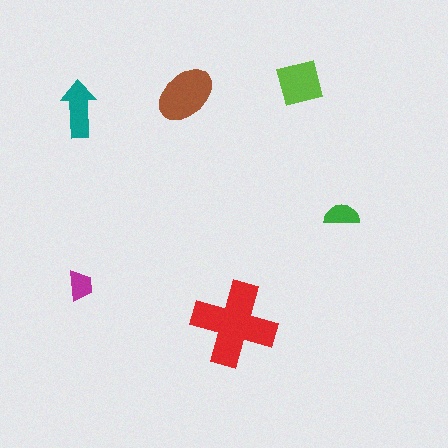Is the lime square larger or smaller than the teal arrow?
Larger.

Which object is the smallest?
The magenta trapezoid.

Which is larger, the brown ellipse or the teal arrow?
The brown ellipse.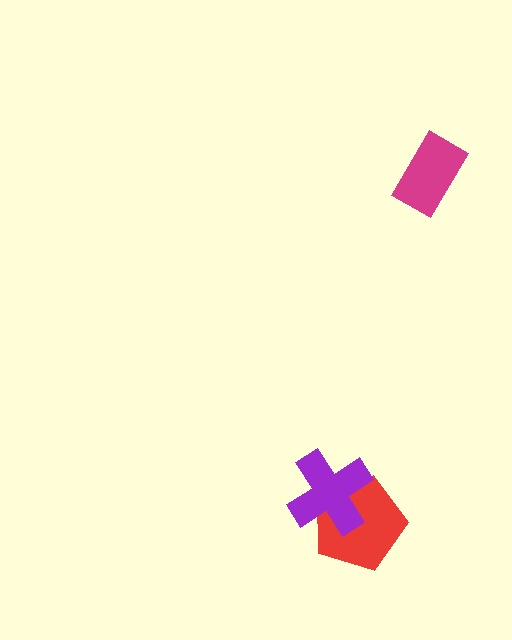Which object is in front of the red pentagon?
The purple cross is in front of the red pentagon.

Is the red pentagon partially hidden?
Yes, it is partially covered by another shape.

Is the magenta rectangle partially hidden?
No, no other shape covers it.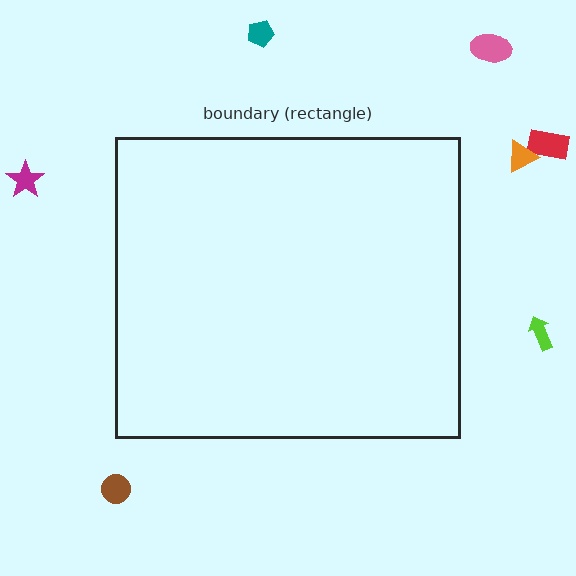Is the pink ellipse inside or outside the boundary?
Outside.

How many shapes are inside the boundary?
0 inside, 7 outside.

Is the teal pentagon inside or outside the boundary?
Outside.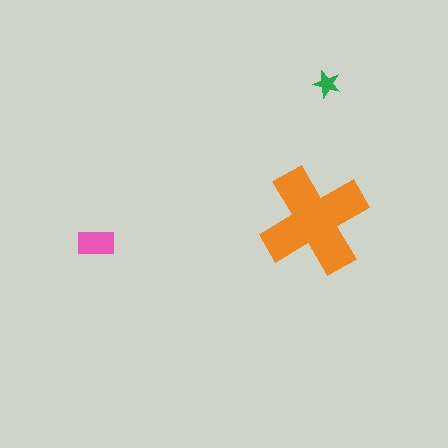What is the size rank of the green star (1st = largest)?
3rd.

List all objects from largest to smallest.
The orange cross, the pink rectangle, the green star.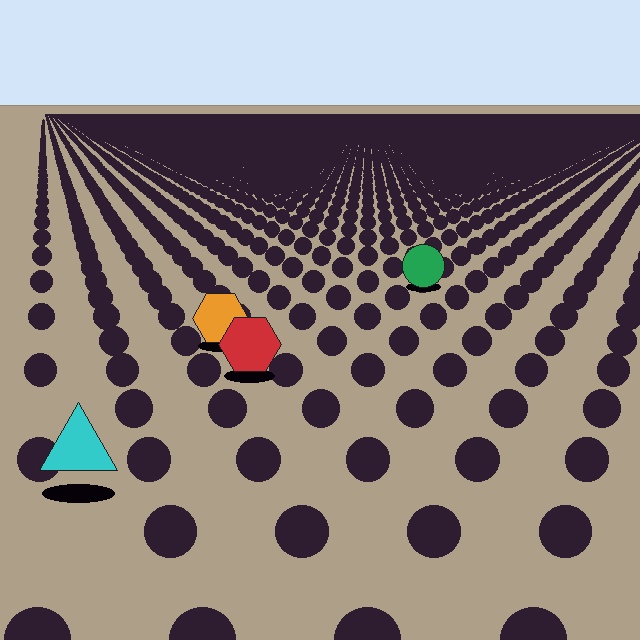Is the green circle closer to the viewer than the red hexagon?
No. The red hexagon is closer — you can tell from the texture gradient: the ground texture is coarser near it.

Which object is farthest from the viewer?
The green circle is farthest from the viewer. It appears smaller and the ground texture around it is denser.